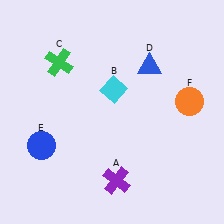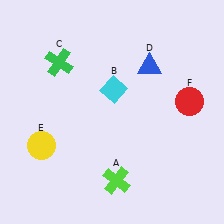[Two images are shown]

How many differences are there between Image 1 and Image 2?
There are 3 differences between the two images.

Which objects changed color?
A changed from purple to lime. E changed from blue to yellow. F changed from orange to red.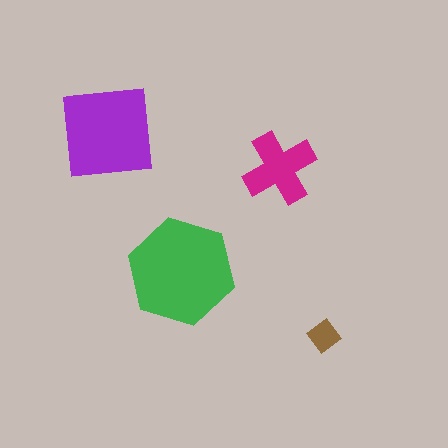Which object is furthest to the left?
The purple square is leftmost.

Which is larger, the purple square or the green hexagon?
The green hexagon.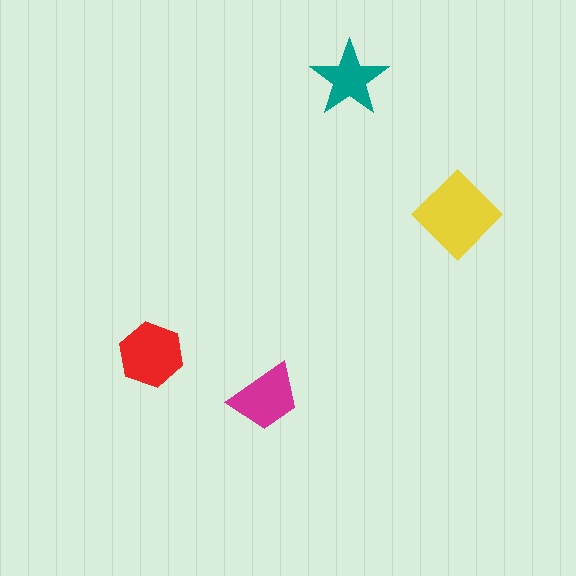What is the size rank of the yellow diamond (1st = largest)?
1st.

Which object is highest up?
The teal star is topmost.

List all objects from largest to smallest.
The yellow diamond, the red hexagon, the magenta trapezoid, the teal star.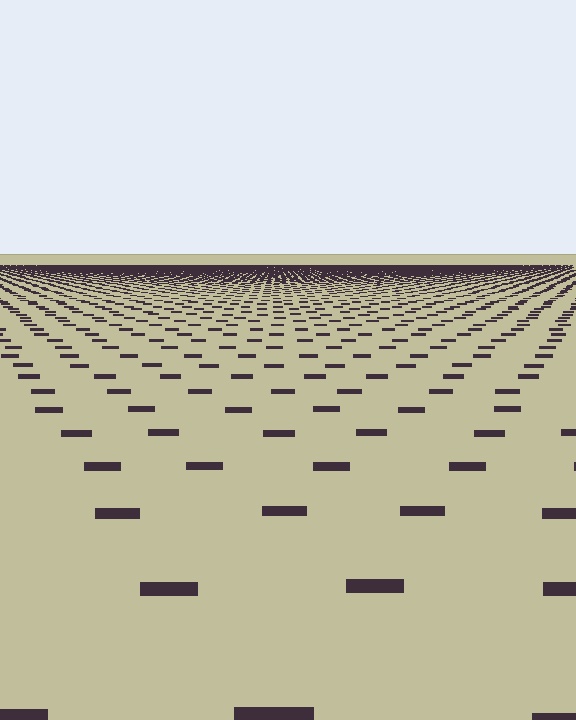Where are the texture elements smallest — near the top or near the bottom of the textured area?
Near the top.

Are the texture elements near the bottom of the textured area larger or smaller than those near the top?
Larger. Near the bottom, elements are closer to the viewer and appear at a bigger on-screen size.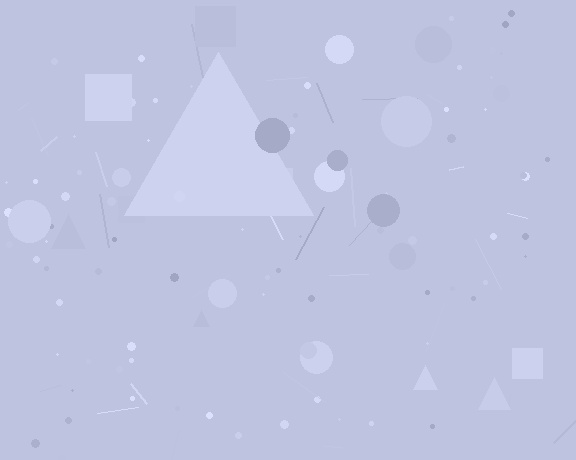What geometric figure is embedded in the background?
A triangle is embedded in the background.